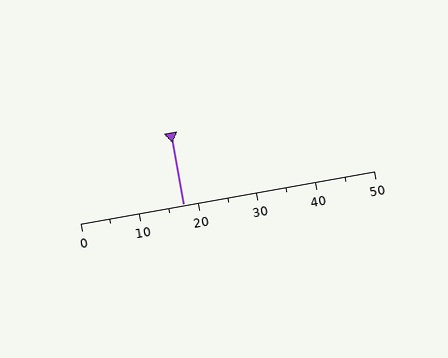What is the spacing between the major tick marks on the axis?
The major ticks are spaced 10 apart.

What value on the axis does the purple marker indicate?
The marker indicates approximately 17.5.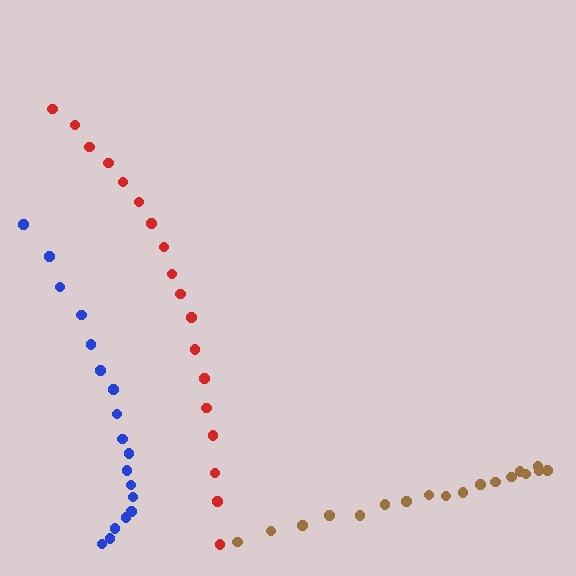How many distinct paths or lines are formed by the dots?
There are 3 distinct paths.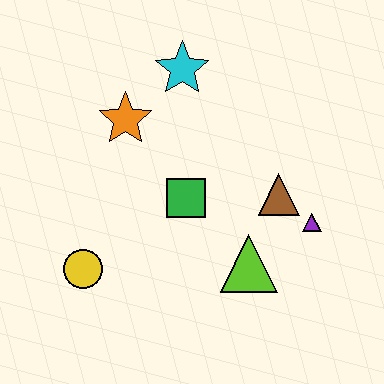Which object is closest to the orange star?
The cyan star is closest to the orange star.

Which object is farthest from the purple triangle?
The yellow circle is farthest from the purple triangle.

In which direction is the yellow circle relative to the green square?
The yellow circle is to the left of the green square.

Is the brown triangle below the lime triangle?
No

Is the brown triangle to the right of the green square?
Yes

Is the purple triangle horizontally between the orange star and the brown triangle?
No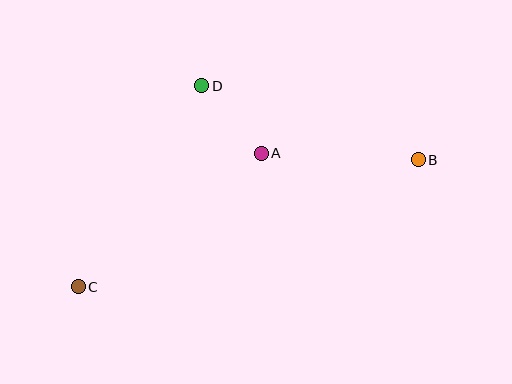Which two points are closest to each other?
Points A and D are closest to each other.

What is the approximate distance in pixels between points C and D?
The distance between C and D is approximately 236 pixels.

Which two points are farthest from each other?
Points B and C are farthest from each other.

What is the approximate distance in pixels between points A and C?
The distance between A and C is approximately 226 pixels.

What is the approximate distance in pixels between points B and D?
The distance between B and D is approximately 229 pixels.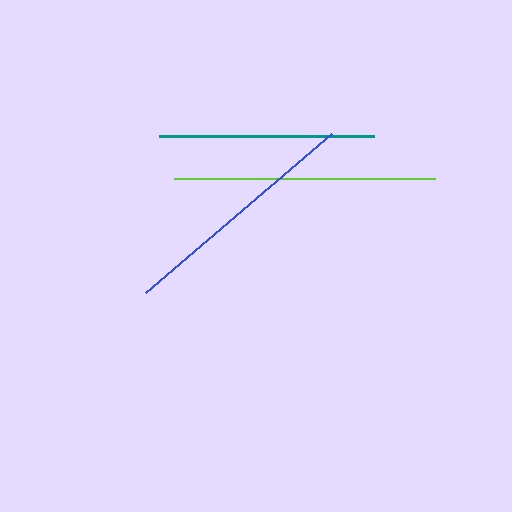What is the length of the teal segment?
The teal segment is approximately 216 pixels long.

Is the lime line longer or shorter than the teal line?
The lime line is longer than the teal line.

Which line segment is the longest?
The lime line is the longest at approximately 260 pixels.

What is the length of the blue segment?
The blue segment is approximately 244 pixels long.